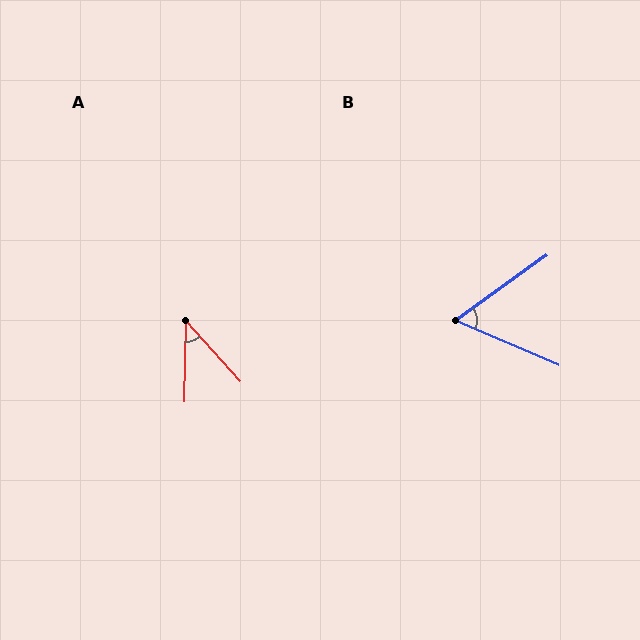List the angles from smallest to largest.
A (43°), B (58°).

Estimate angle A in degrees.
Approximately 43 degrees.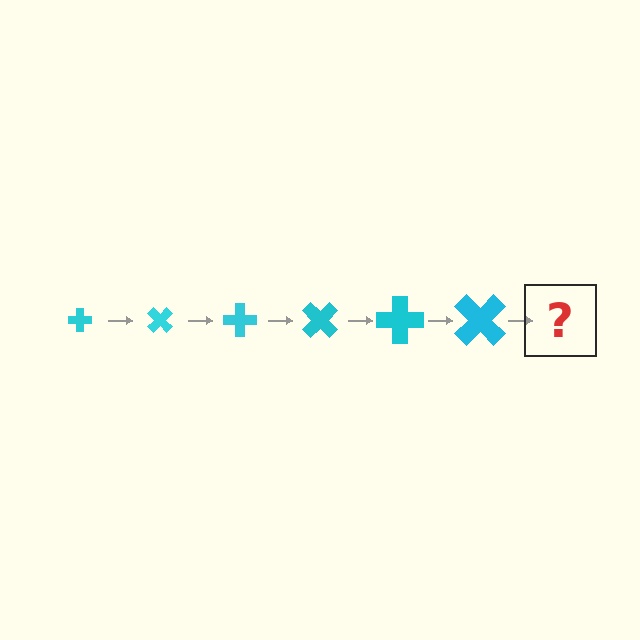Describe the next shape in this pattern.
It should be a cross, larger than the previous one and rotated 270 degrees from the start.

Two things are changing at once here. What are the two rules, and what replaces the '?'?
The two rules are that the cross grows larger each step and it rotates 45 degrees each step. The '?' should be a cross, larger than the previous one and rotated 270 degrees from the start.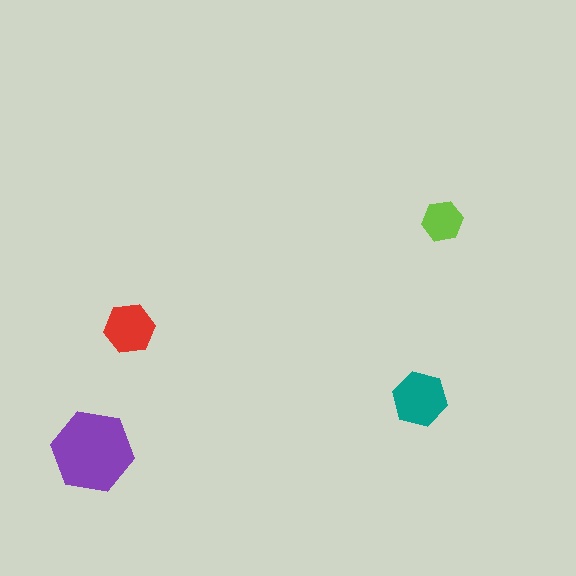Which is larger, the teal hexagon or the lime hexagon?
The teal one.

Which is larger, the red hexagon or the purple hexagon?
The purple one.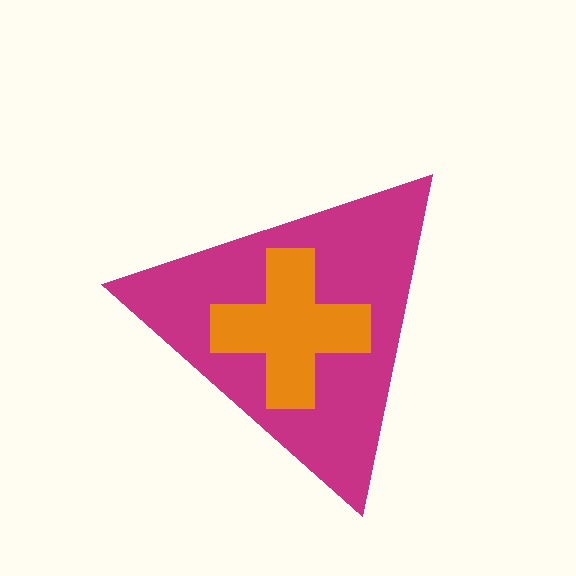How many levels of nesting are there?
2.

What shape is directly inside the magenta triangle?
The orange cross.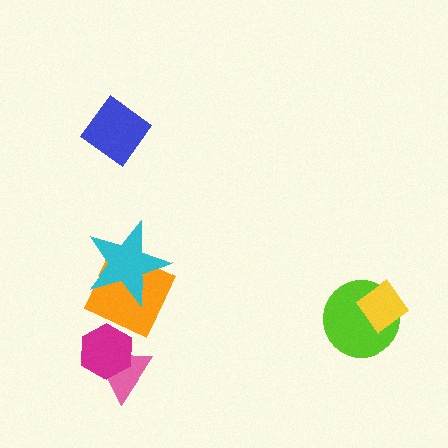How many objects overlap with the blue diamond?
0 objects overlap with the blue diamond.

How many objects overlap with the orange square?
1 object overlaps with the orange square.